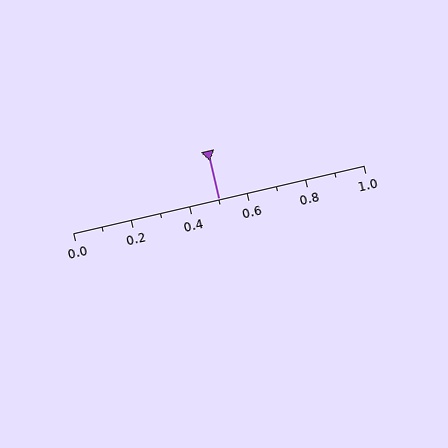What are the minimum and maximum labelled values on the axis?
The axis runs from 0.0 to 1.0.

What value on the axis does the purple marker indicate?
The marker indicates approximately 0.5.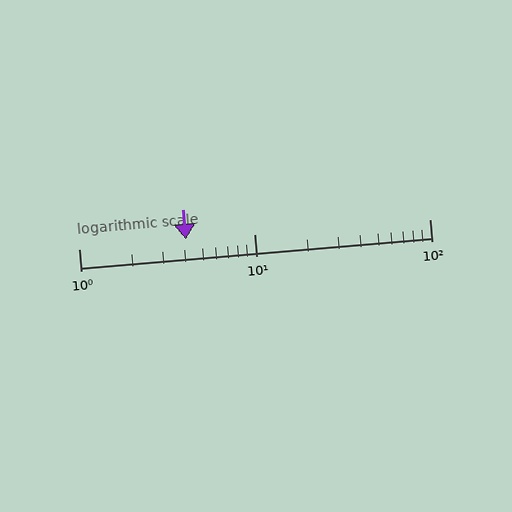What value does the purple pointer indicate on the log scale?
The pointer indicates approximately 4.1.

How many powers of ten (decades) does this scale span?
The scale spans 2 decades, from 1 to 100.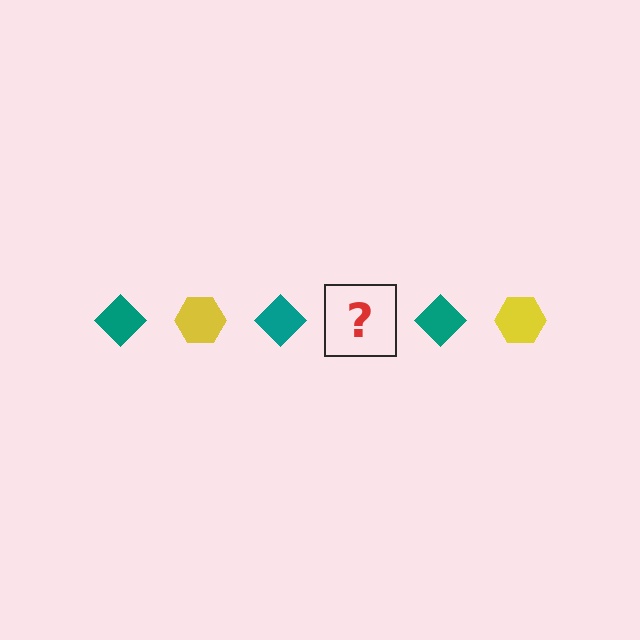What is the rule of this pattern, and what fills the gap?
The rule is that the pattern alternates between teal diamond and yellow hexagon. The gap should be filled with a yellow hexagon.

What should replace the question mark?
The question mark should be replaced with a yellow hexagon.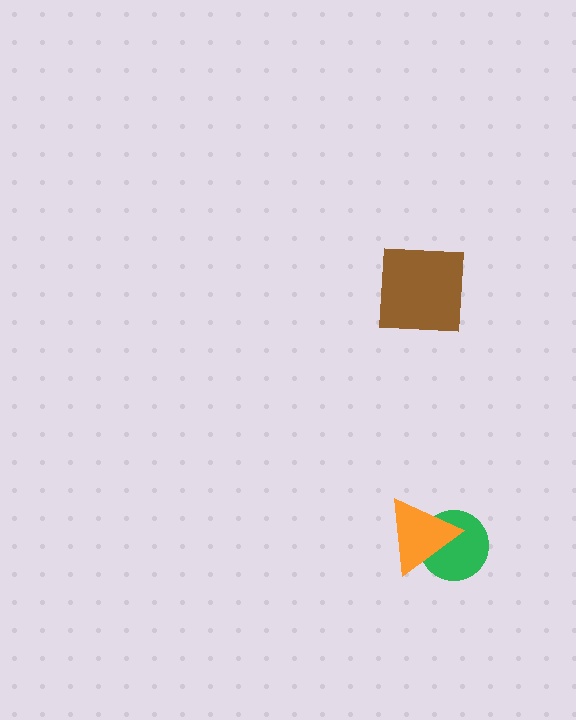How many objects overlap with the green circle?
1 object overlaps with the green circle.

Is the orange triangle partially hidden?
No, no other shape covers it.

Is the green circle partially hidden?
Yes, it is partially covered by another shape.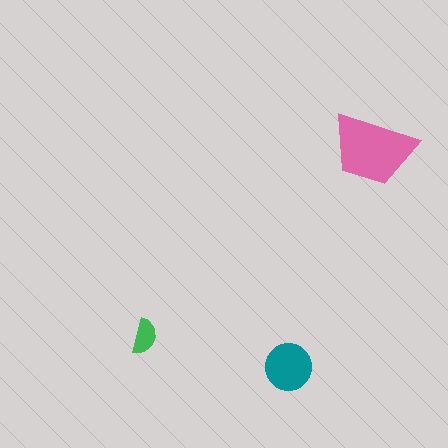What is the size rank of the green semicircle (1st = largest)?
3rd.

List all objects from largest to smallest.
The pink trapezoid, the teal circle, the green semicircle.